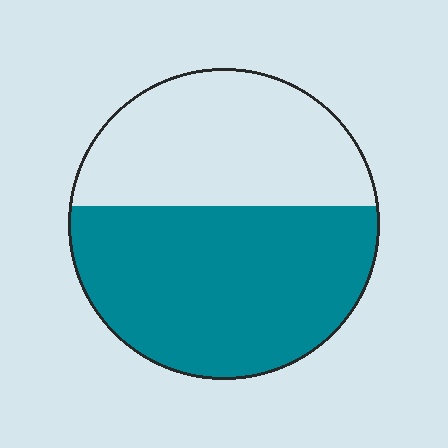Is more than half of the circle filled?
Yes.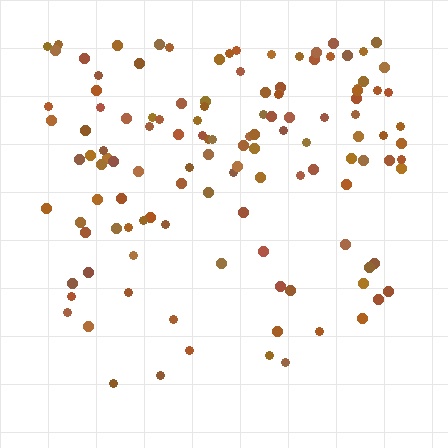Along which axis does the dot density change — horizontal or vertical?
Vertical.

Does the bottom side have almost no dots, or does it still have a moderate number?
Still a moderate number, just noticeably fewer than the top.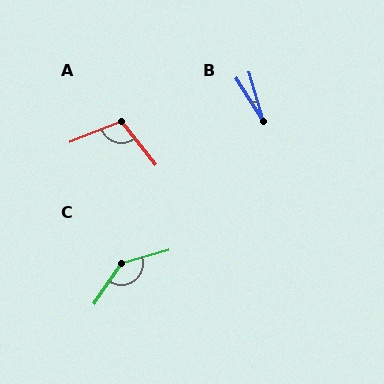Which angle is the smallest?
B, at approximately 16 degrees.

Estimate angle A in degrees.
Approximately 106 degrees.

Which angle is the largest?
C, at approximately 140 degrees.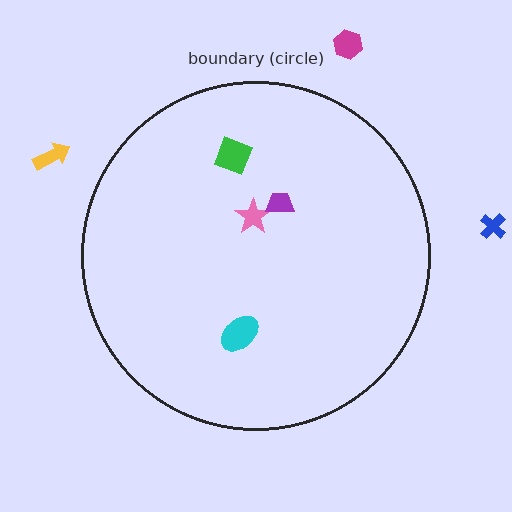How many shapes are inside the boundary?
4 inside, 3 outside.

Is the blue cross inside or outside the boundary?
Outside.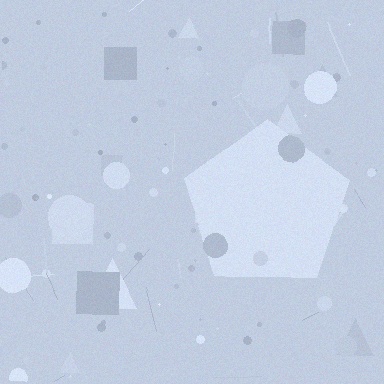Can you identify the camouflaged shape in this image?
The camouflaged shape is a pentagon.